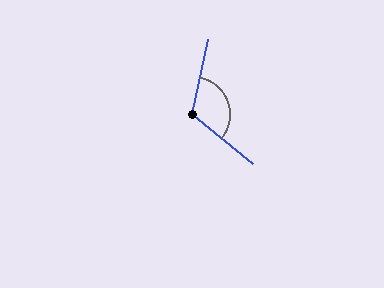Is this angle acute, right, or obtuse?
It is obtuse.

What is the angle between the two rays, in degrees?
Approximately 118 degrees.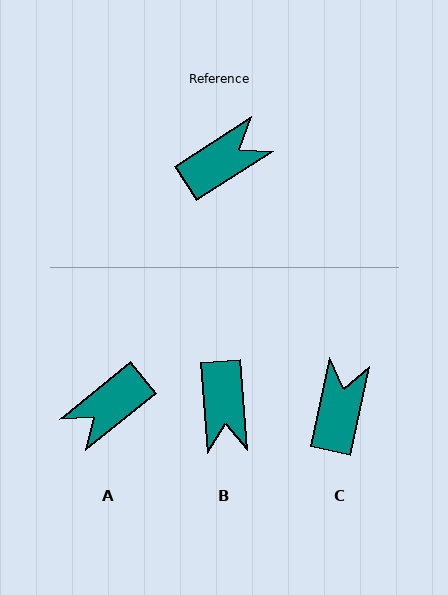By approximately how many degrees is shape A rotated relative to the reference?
Approximately 174 degrees clockwise.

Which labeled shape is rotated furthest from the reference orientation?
A, about 174 degrees away.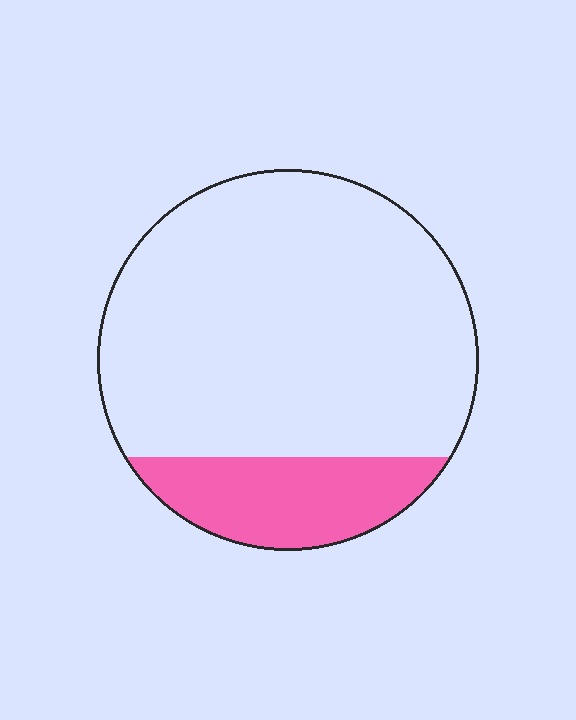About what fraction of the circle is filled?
About one fifth (1/5).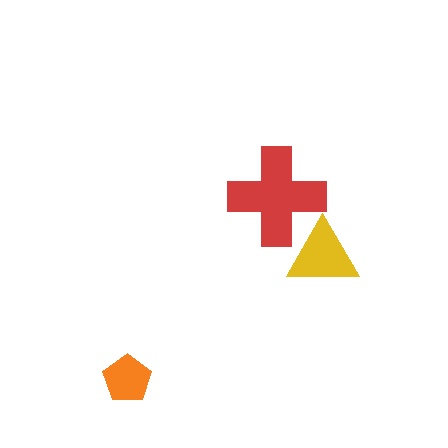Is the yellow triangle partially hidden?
Yes, it is partially covered by another shape.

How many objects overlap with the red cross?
1 object overlaps with the red cross.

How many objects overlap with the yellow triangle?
1 object overlaps with the yellow triangle.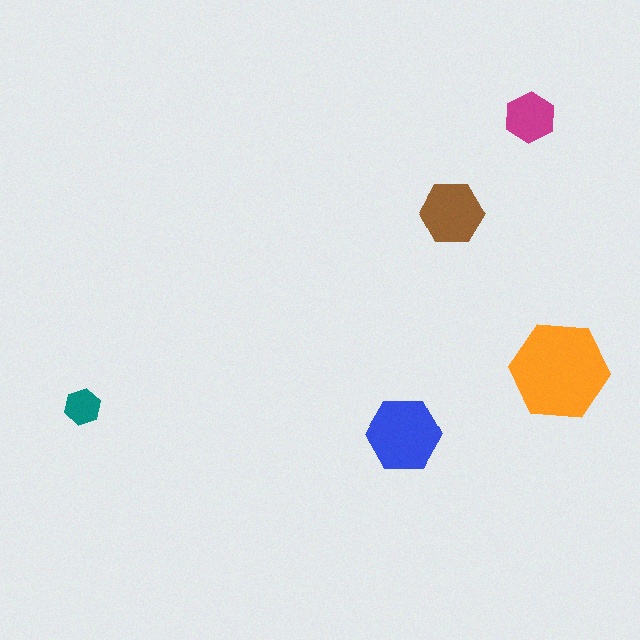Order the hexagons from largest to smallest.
the orange one, the blue one, the brown one, the magenta one, the teal one.